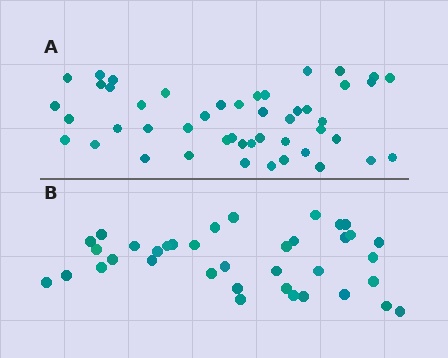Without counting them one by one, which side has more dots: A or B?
Region A (the top region) has more dots.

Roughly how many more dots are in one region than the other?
Region A has roughly 10 or so more dots than region B.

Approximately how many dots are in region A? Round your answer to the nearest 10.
About 50 dots. (The exact count is 47, which rounds to 50.)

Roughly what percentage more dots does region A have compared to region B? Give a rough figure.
About 25% more.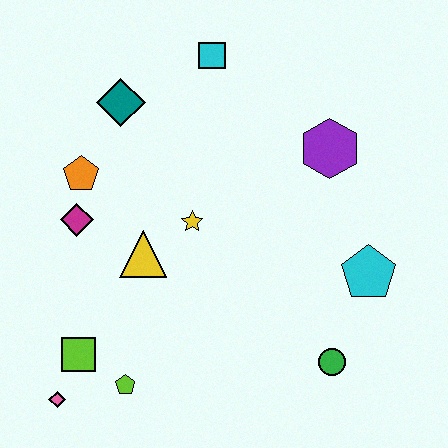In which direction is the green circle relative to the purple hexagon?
The green circle is below the purple hexagon.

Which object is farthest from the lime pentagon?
The cyan square is farthest from the lime pentagon.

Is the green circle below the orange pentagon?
Yes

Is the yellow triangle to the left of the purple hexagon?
Yes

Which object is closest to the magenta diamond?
The orange pentagon is closest to the magenta diamond.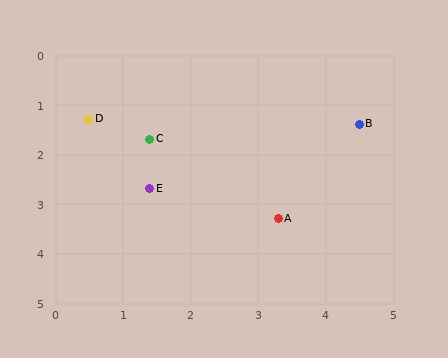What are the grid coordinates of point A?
Point A is at approximately (3.3, 3.3).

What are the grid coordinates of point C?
Point C is at approximately (1.4, 1.7).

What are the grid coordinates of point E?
Point E is at approximately (1.4, 2.7).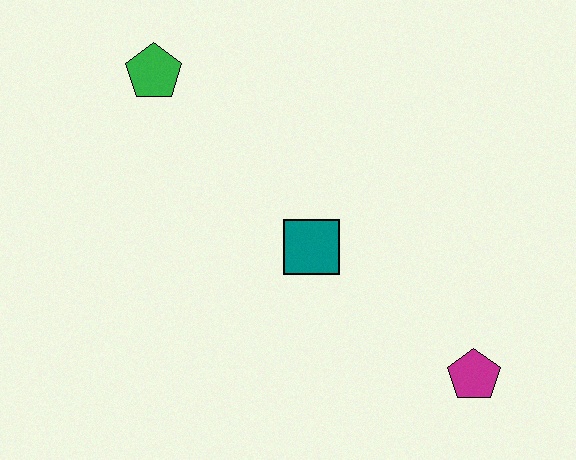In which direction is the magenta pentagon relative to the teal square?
The magenta pentagon is to the right of the teal square.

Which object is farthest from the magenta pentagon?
The green pentagon is farthest from the magenta pentagon.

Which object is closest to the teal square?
The magenta pentagon is closest to the teal square.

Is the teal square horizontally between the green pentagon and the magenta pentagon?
Yes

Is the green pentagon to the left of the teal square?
Yes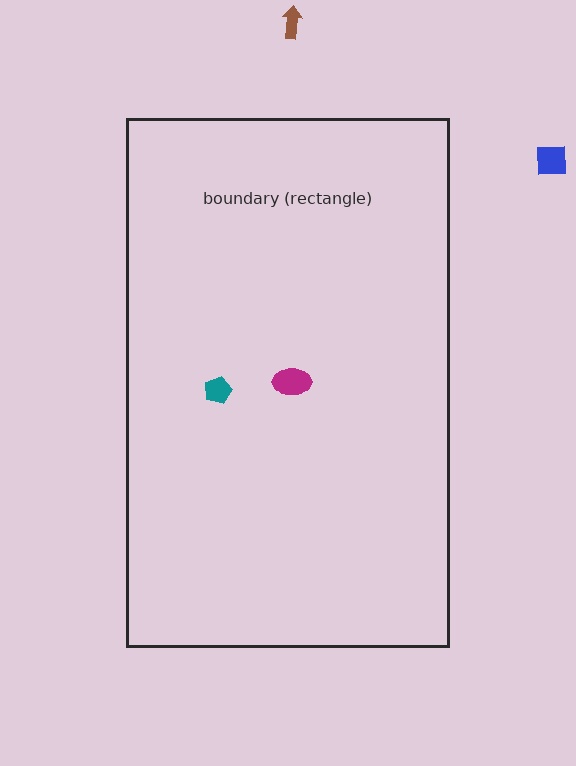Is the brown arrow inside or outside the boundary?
Outside.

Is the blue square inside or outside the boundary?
Outside.